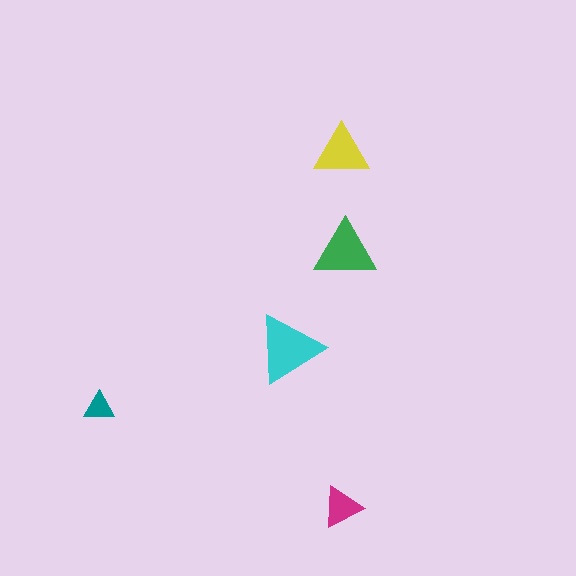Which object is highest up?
The yellow triangle is topmost.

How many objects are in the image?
There are 5 objects in the image.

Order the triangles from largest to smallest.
the cyan one, the green one, the yellow one, the magenta one, the teal one.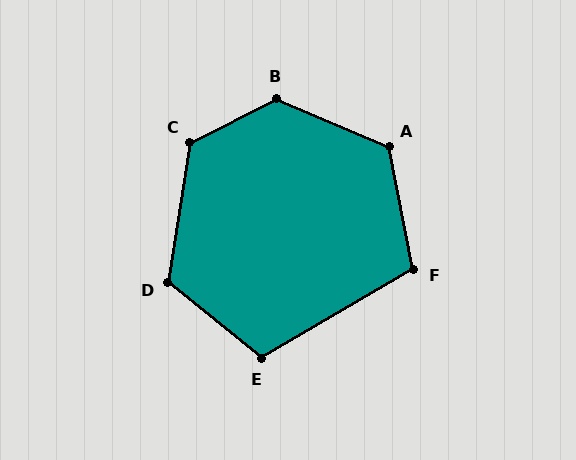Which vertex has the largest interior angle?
B, at approximately 131 degrees.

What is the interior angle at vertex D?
Approximately 120 degrees (obtuse).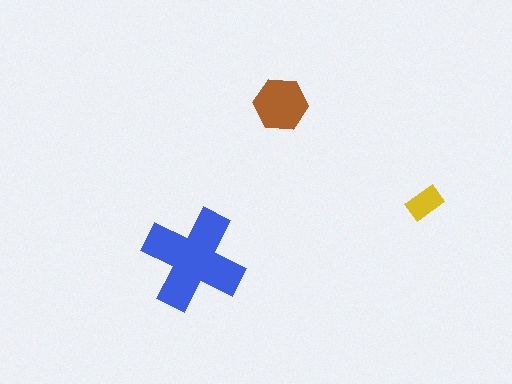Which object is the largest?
The blue cross.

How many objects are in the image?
There are 3 objects in the image.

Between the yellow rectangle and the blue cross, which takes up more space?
The blue cross.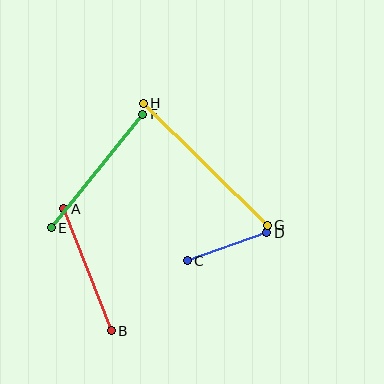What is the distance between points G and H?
The distance is approximately 174 pixels.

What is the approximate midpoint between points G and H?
The midpoint is at approximately (205, 164) pixels.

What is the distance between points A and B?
The distance is approximately 131 pixels.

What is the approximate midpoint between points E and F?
The midpoint is at approximately (97, 171) pixels.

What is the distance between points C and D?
The distance is approximately 84 pixels.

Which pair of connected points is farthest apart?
Points G and H are farthest apart.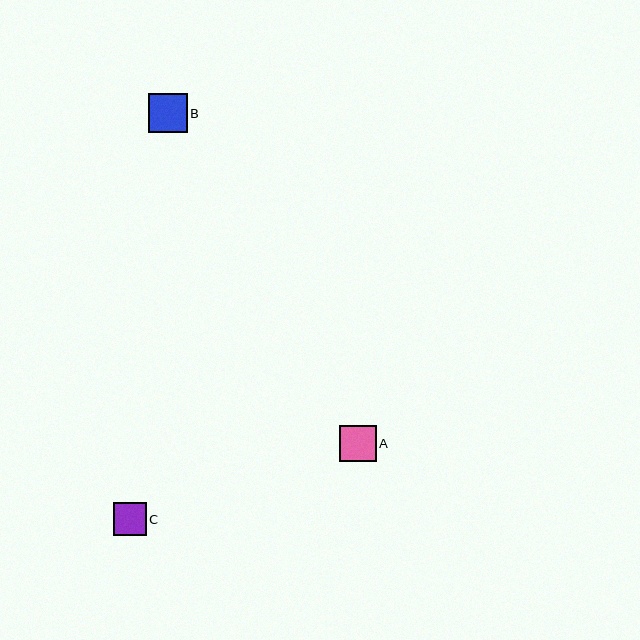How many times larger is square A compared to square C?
Square A is approximately 1.1 times the size of square C.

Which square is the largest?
Square B is the largest with a size of approximately 39 pixels.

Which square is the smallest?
Square C is the smallest with a size of approximately 32 pixels.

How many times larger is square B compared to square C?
Square B is approximately 1.2 times the size of square C.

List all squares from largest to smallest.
From largest to smallest: B, A, C.